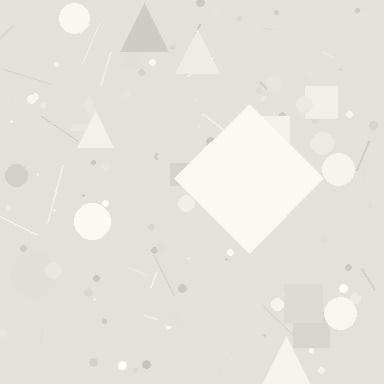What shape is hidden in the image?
A diamond is hidden in the image.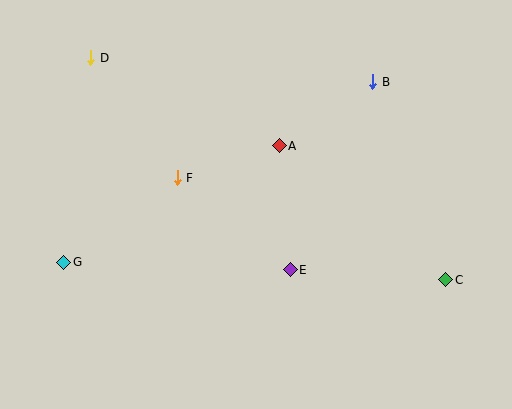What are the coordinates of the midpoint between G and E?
The midpoint between G and E is at (177, 266).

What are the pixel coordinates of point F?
Point F is at (177, 178).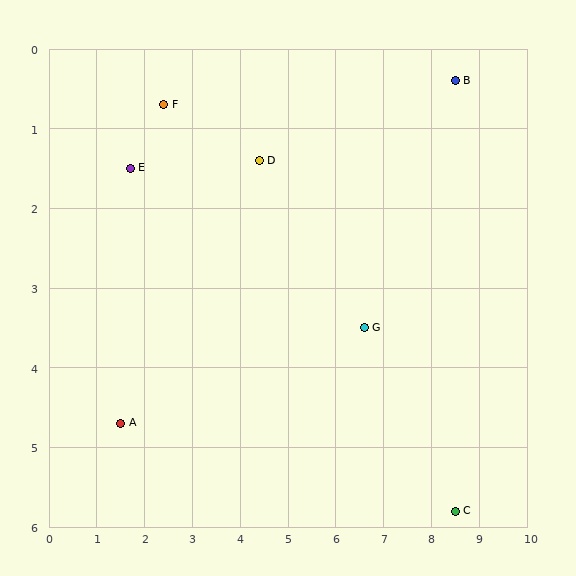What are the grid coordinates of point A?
Point A is at approximately (1.5, 4.7).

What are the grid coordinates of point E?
Point E is at approximately (1.7, 1.5).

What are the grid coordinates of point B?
Point B is at approximately (8.5, 0.4).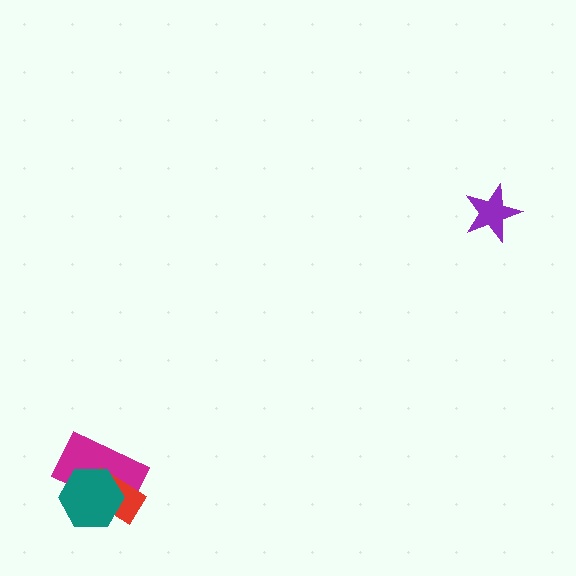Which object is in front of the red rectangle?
The teal hexagon is in front of the red rectangle.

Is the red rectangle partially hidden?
Yes, it is partially covered by another shape.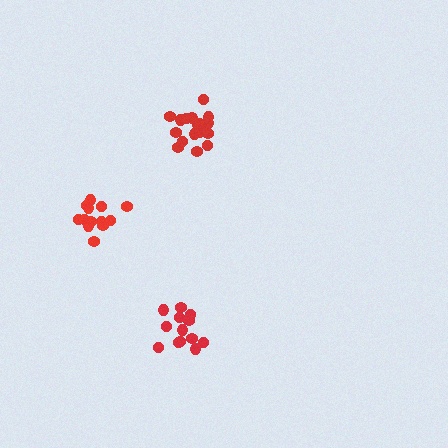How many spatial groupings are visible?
There are 3 spatial groupings.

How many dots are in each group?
Group 1: 18 dots, Group 2: 13 dots, Group 3: 13 dots (44 total).